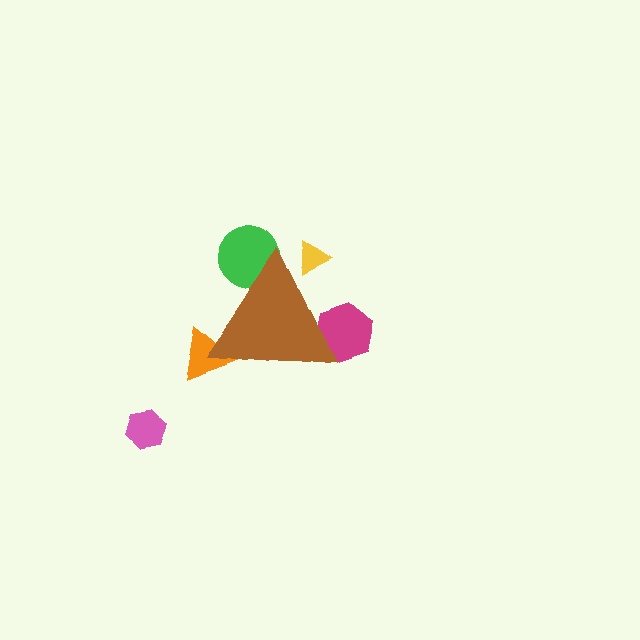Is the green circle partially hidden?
Yes, the green circle is partially hidden behind the brown triangle.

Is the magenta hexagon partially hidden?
Yes, the magenta hexagon is partially hidden behind the brown triangle.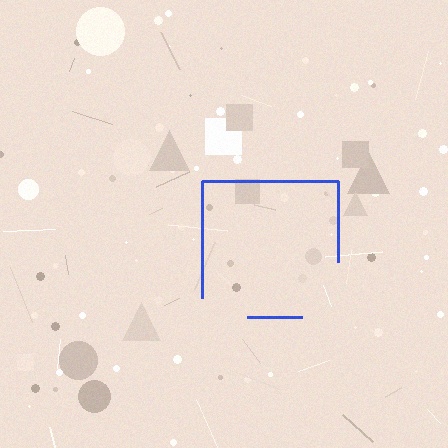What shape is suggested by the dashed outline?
The dashed outline suggests a square.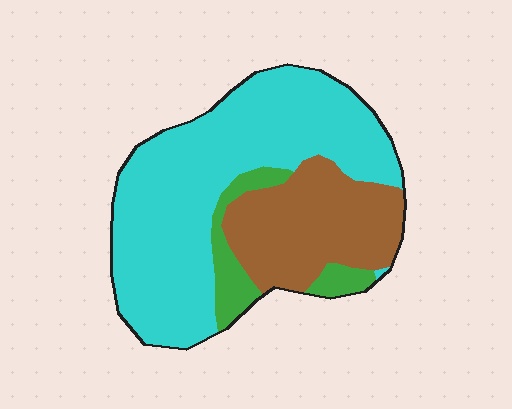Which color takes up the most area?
Cyan, at roughly 60%.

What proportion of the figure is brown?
Brown covers about 30% of the figure.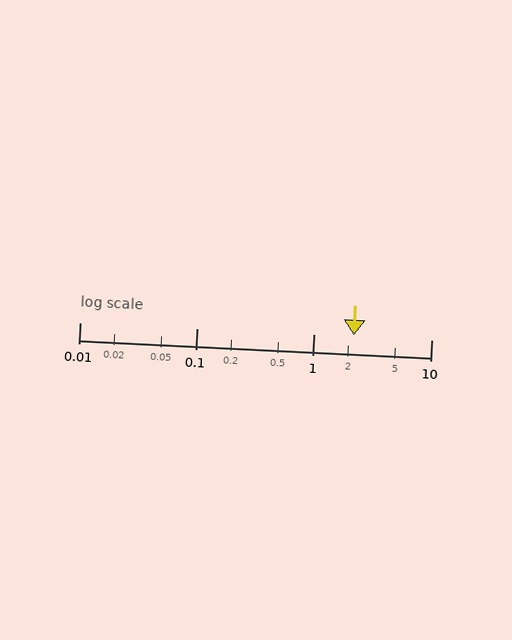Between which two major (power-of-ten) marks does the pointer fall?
The pointer is between 1 and 10.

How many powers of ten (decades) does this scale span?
The scale spans 3 decades, from 0.01 to 10.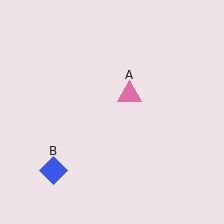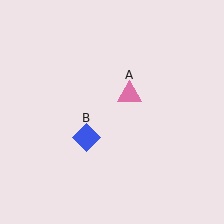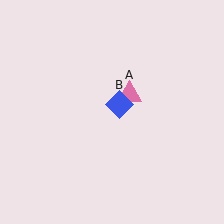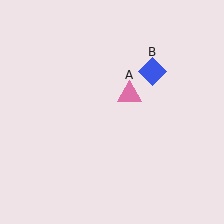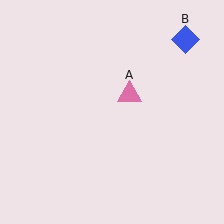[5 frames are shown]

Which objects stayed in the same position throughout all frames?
Pink triangle (object A) remained stationary.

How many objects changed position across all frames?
1 object changed position: blue diamond (object B).